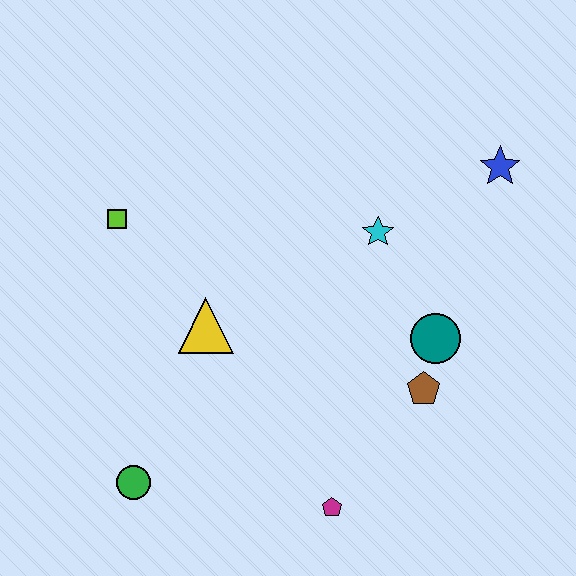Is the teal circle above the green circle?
Yes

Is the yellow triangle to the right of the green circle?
Yes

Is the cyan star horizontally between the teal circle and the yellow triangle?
Yes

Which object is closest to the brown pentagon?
The teal circle is closest to the brown pentagon.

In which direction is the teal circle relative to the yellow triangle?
The teal circle is to the right of the yellow triangle.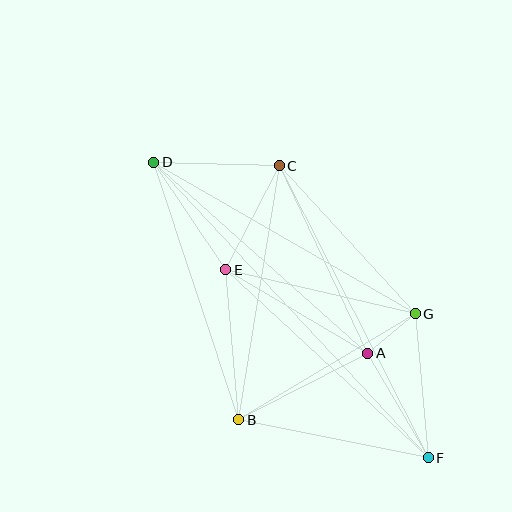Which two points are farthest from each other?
Points D and F are farthest from each other.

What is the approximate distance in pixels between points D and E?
The distance between D and E is approximately 129 pixels.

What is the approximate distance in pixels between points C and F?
The distance between C and F is approximately 328 pixels.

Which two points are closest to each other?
Points A and G are closest to each other.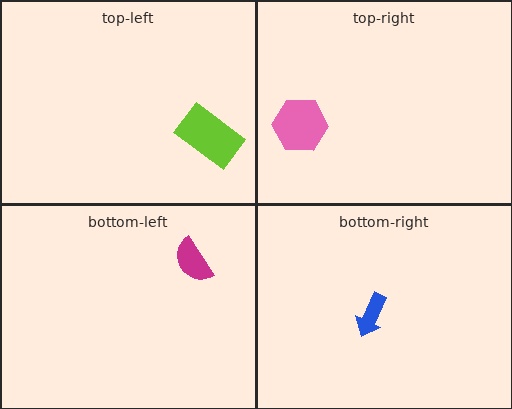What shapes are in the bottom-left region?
The magenta semicircle.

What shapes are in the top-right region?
The pink hexagon.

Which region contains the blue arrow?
The bottom-right region.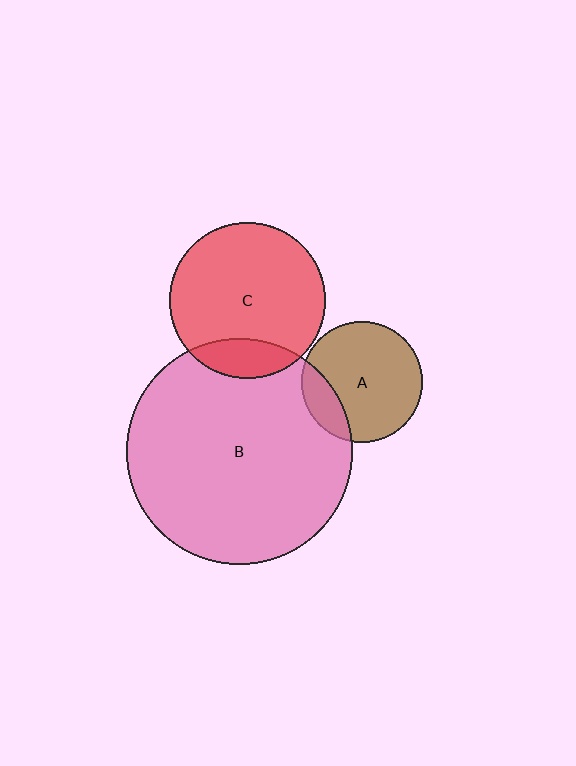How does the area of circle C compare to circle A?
Approximately 1.6 times.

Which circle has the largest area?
Circle B (pink).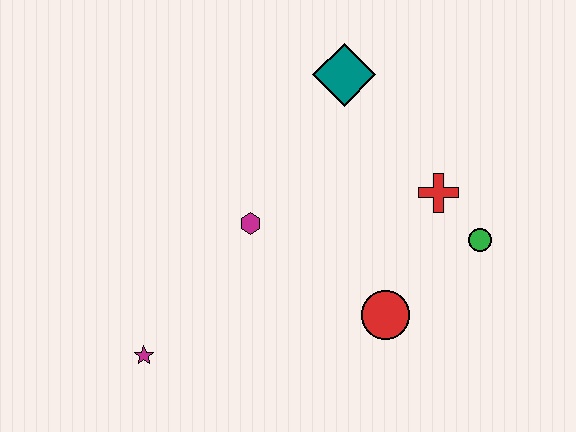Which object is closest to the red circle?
The green circle is closest to the red circle.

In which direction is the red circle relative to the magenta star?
The red circle is to the right of the magenta star.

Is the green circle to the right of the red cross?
Yes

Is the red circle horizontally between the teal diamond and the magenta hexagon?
No